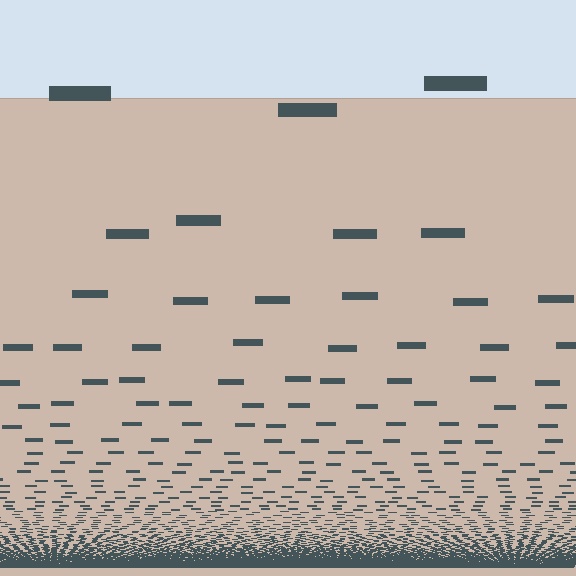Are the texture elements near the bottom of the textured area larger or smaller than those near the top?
Smaller. The gradient is inverted — elements near the bottom are smaller and denser.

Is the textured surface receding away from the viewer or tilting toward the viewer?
The surface appears to tilt toward the viewer. Texture elements get larger and sparser toward the top.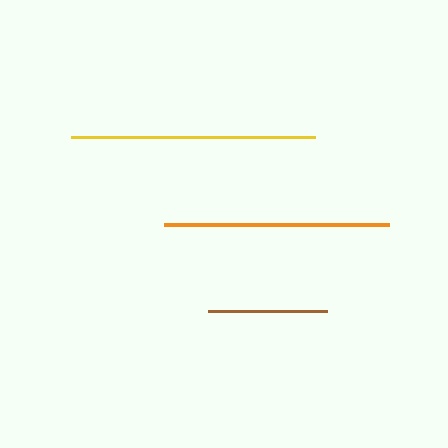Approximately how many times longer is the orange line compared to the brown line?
The orange line is approximately 1.9 times the length of the brown line.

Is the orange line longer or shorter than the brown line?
The orange line is longer than the brown line.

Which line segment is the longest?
The yellow line is the longest at approximately 244 pixels.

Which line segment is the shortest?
The brown line is the shortest at approximately 120 pixels.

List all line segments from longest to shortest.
From longest to shortest: yellow, orange, brown.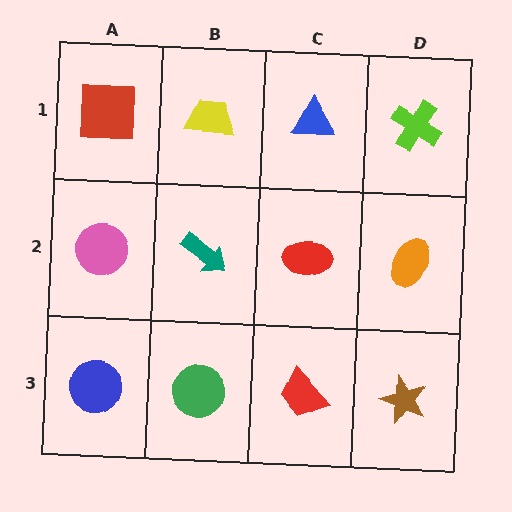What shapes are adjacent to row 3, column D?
An orange ellipse (row 2, column D), a red trapezoid (row 3, column C).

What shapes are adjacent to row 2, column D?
A lime cross (row 1, column D), a brown star (row 3, column D), a red ellipse (row 2, column C).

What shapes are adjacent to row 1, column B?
A teal arrow (row 2, column B), a red square (row 1, column A), a blue triangle (row 1, column C).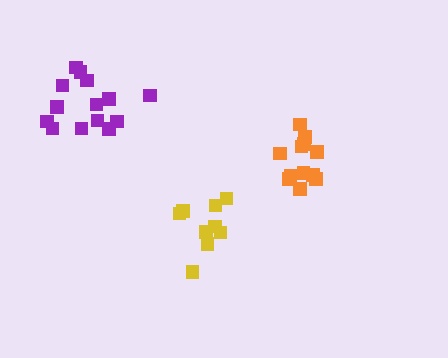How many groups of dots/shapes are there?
There are 3 groups.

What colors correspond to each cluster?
The clusters are colored: purple, orange, yellow.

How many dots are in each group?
Group 1: 14 dots, Group 2: 12 dots, Group 3: 9 dots (35 total).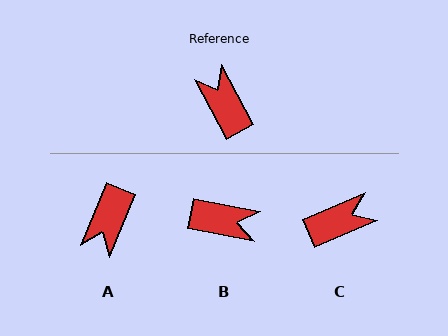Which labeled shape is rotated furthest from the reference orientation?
B, about 130 degrees away.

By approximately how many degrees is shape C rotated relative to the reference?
Approximately 95 degrees clockwise.